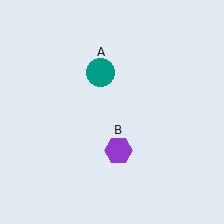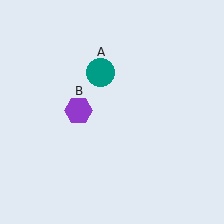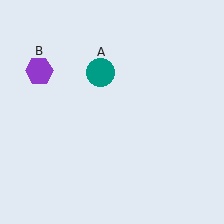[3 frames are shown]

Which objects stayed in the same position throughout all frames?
Teal circle (object A) remained stationary.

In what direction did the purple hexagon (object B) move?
The purple hexagon (object B) moved up and to the left.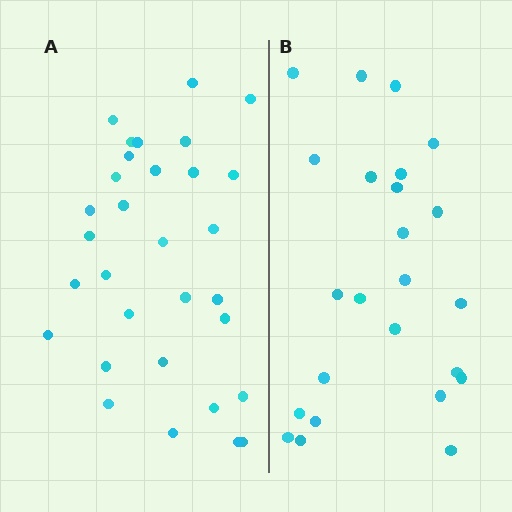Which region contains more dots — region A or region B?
Region A (the left region) has more dots.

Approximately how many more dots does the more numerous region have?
Region A has roughly 8 or so more dots than region B.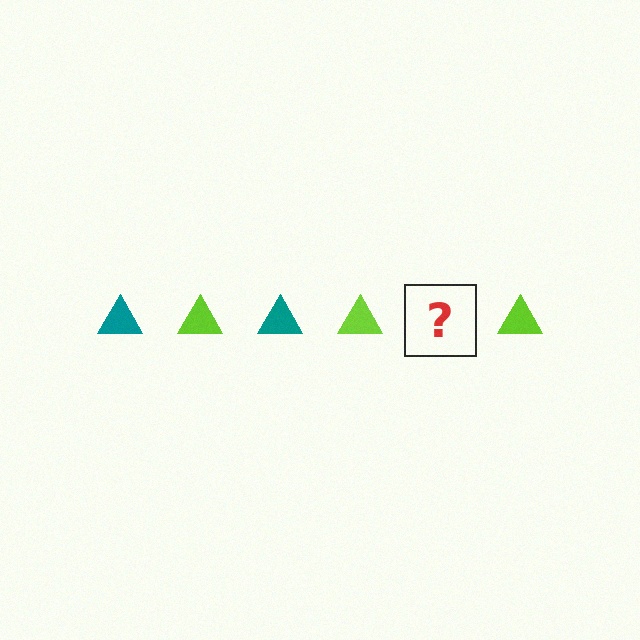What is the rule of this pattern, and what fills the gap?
The rule is that the pattern cycles through teal, lime triangles. The gap should be filled with a teal triangle.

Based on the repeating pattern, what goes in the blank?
The blank should be a teal triangle.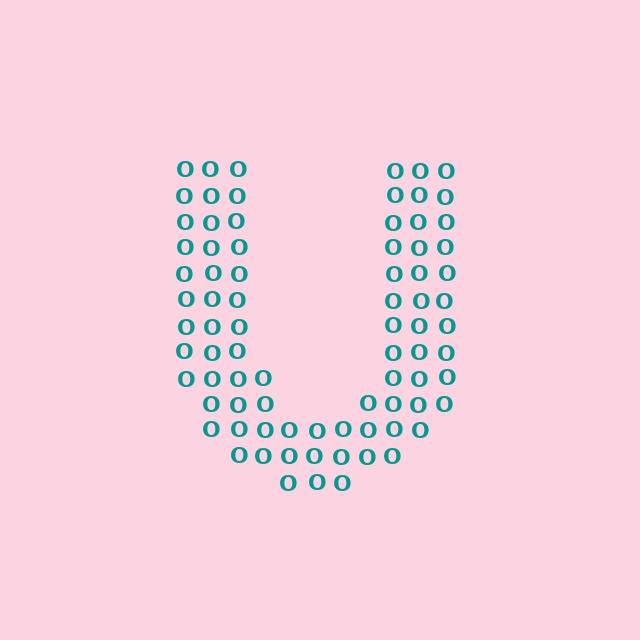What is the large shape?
The large shape is the letter U.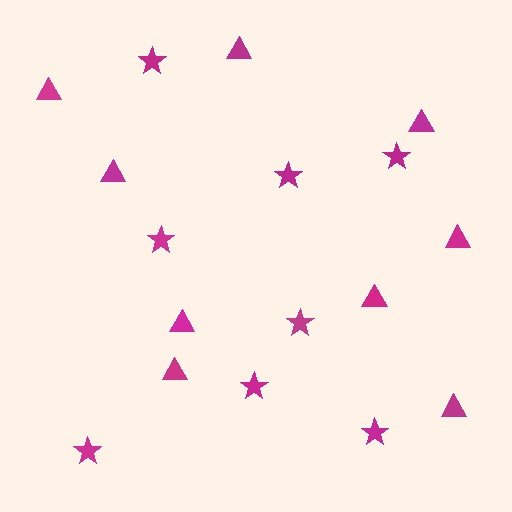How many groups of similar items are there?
There are 2 groups: one group of triangles (9) and one group of stars (8).